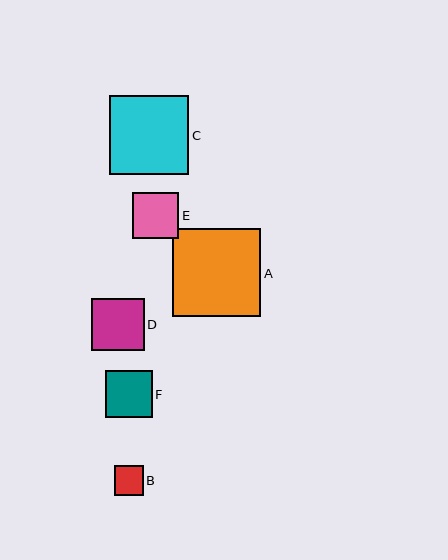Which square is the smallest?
Square B is the smallest with a size of approximately 29 pixels.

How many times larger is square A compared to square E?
Square A is approximately 1.9 times the size of square E.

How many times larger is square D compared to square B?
Square D is approximately 1.8 times the size of square B.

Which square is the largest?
Square A is the largest with a size of approximately 88 pixels.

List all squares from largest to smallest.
From largest to smallest: A, C, D, F, E, B.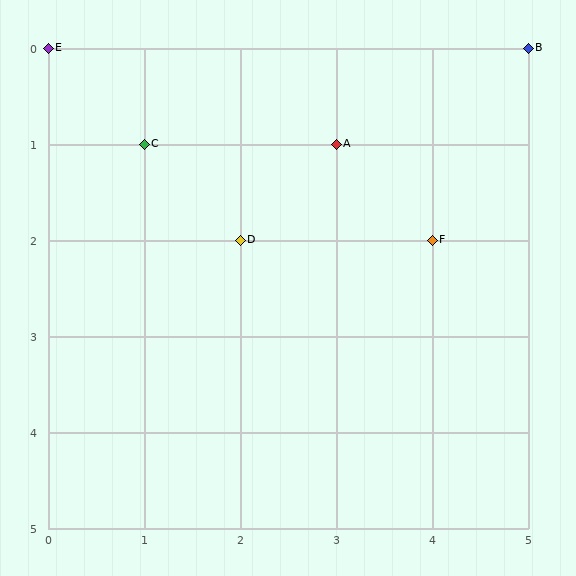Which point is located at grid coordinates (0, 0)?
Point E is at (0, 0).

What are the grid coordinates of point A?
Point A is at grid coordinates (3, 1).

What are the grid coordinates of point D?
Point D is at grid coordinates (2, 2).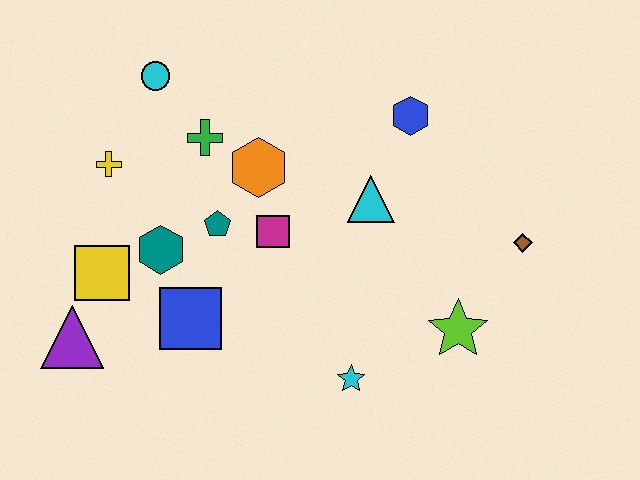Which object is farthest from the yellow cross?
The brown diamond is farthest from the yellow cross.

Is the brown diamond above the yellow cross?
No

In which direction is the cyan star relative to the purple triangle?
The cyan star is to the right of the purple triangle.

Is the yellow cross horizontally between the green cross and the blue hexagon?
No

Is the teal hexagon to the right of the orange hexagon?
No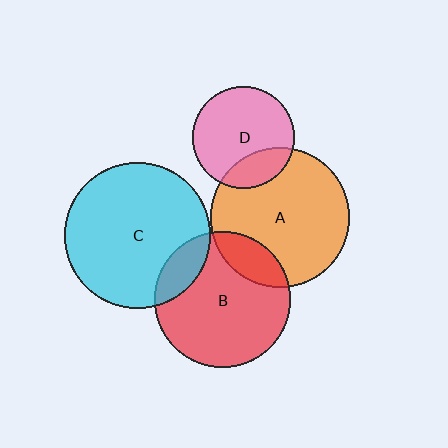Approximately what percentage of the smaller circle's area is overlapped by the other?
Approximately 15%.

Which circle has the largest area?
Circle C (cyan).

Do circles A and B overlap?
Yes.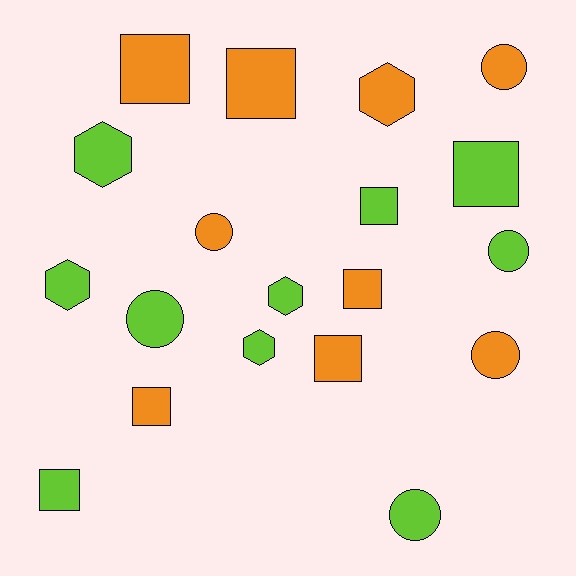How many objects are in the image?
There are 19 objects.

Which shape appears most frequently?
Square, with 8 objects.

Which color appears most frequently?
Lime, with 10 objects.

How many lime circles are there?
There are 3 lime circles.